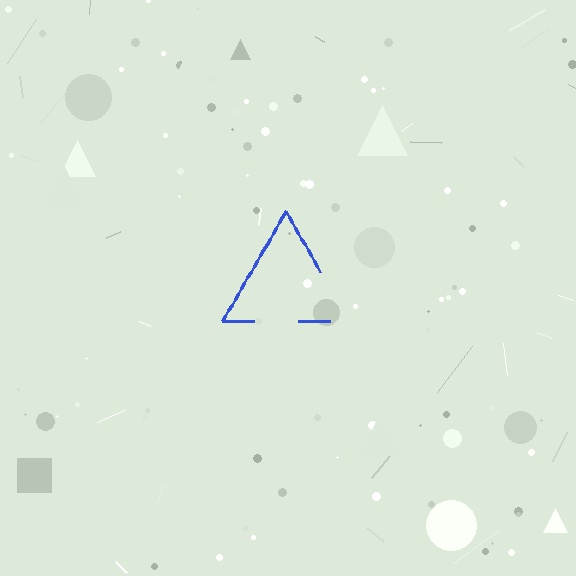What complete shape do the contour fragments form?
The contour fragments form a triangle.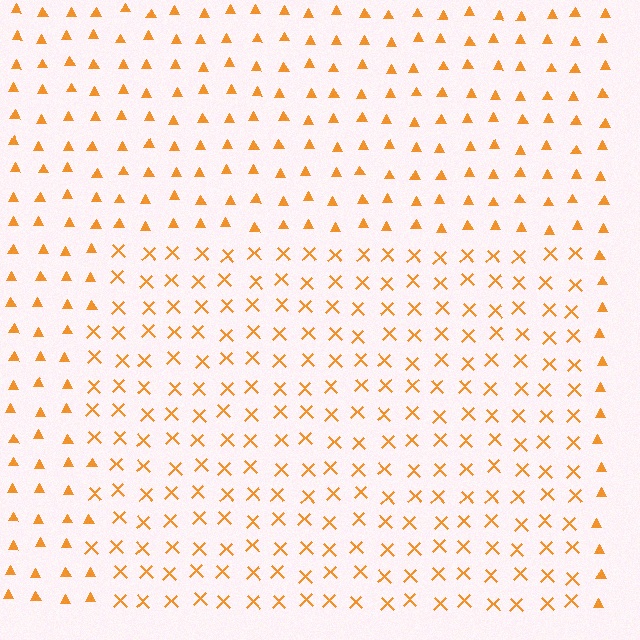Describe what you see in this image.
The image is filled with small orange elements arranged in a uniform grid. A rectangle-shaped region contains X marks, while the surrounding area contains triangles. The boundary is defined purely by the change in element shape.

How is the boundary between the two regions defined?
The boundary is defined by a change in element shape: X marks inside vs. triangles outside. All elements share the same color and spacing.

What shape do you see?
I see a rectangle.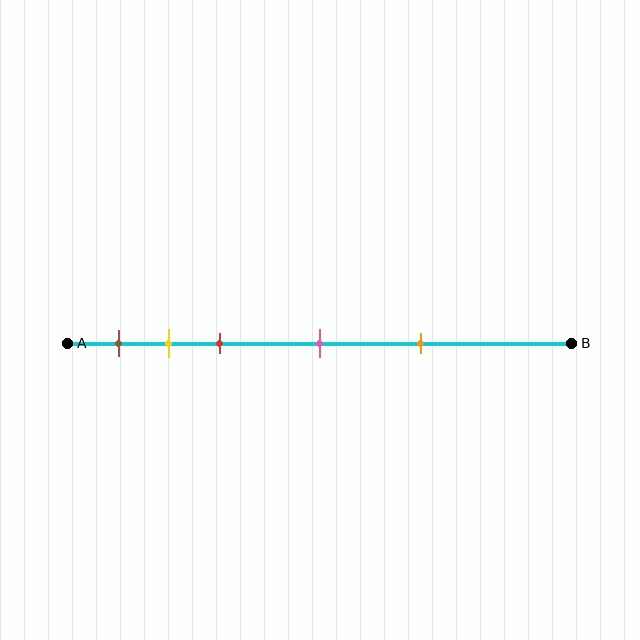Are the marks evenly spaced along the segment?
No, the marks are not evenly spaced.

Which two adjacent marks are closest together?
The yellow and red marks are the closest adjacent pair.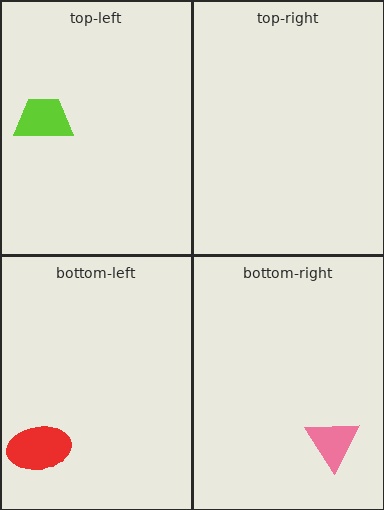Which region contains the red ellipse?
The bottom-left region.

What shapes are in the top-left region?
The lime trapezoid.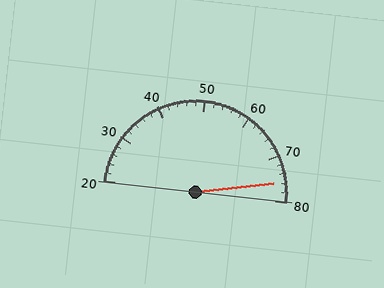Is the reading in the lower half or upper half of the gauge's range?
The reading is in the upper half of the range (20 to 80).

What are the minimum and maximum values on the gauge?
The gauge ranges from 20 to 80.